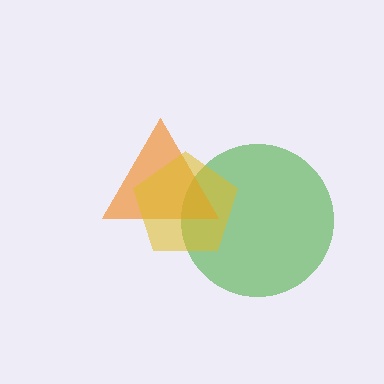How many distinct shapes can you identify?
There are 3 distinct shapes: a green circle, an orange triangle, a yellow pentagon.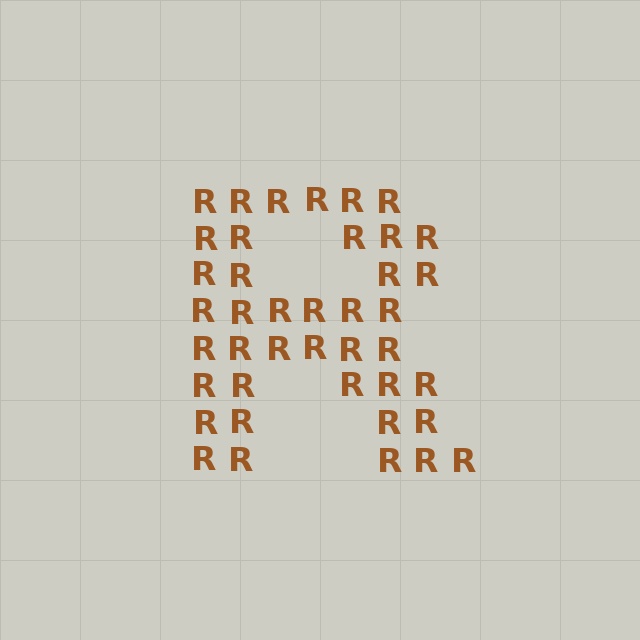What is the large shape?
The large shape is the letter R.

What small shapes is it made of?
It is made of small letter R's.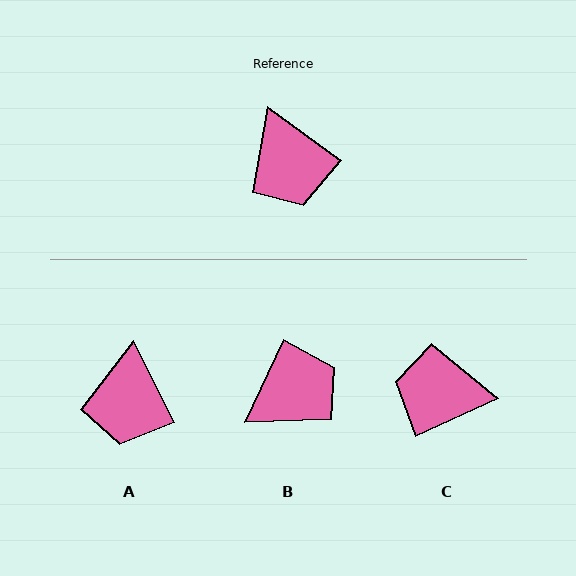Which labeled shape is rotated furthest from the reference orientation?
C, about 119 degrees away.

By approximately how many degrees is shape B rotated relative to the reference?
Approximately 102 degrees counter-clockwise.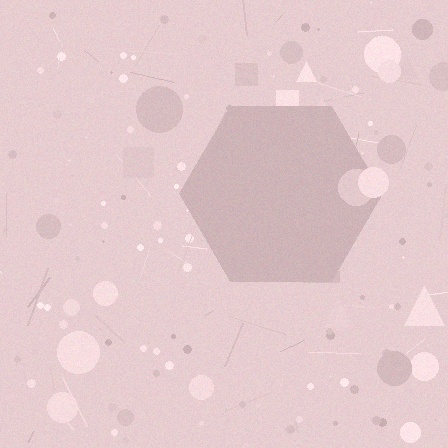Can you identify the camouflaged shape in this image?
The camouflaged shape is a hexagon.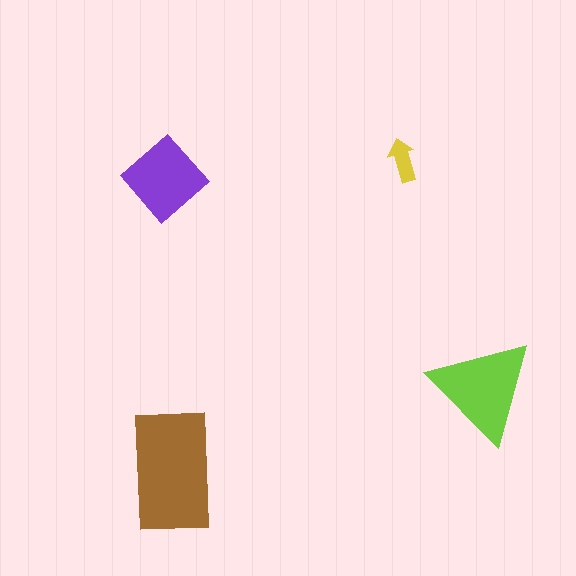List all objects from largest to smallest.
The brown rectangle, the lime triangle, the purple diamond, the yellow arrow.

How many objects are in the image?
There are 4 objects in the image.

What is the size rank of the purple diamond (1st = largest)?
3rd.